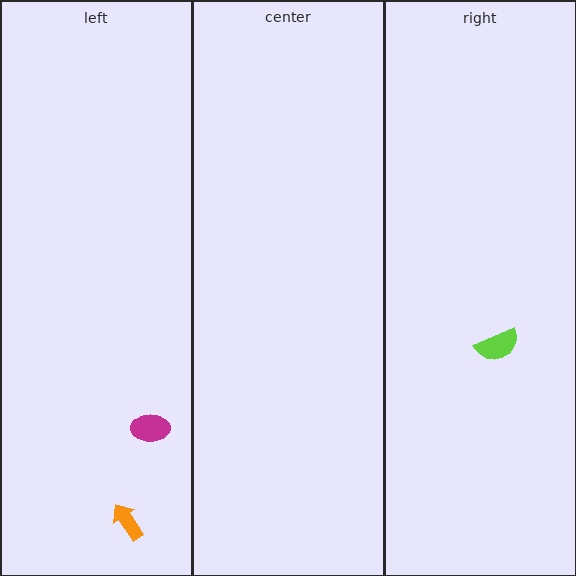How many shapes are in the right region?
1.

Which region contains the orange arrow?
The left region.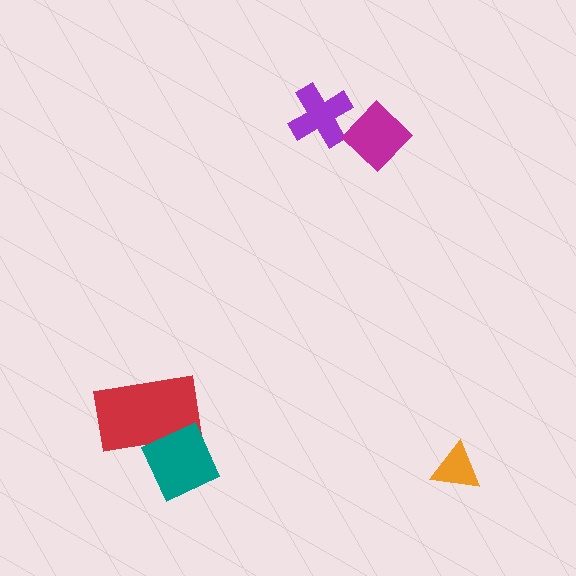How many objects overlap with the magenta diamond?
1 object overlaps with the magenta diamond.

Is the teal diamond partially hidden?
No, no other shape covers it.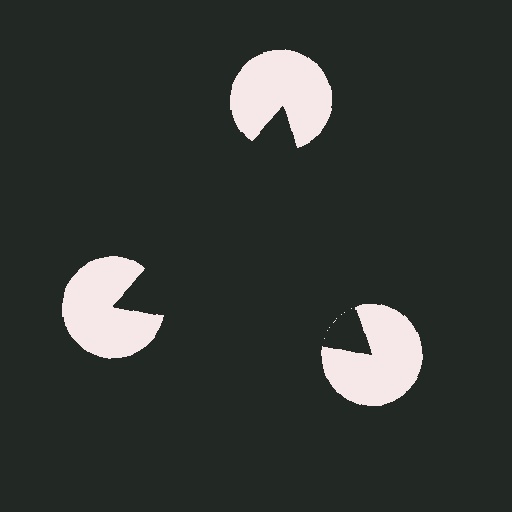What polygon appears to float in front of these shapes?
An illusory triangle — its edges are inferred from the aligned wedge cuts in the pac-man discs, not physically drawn.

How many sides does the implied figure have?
3 sides.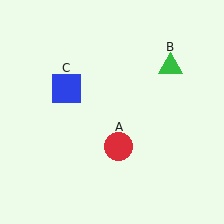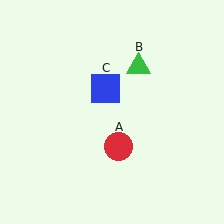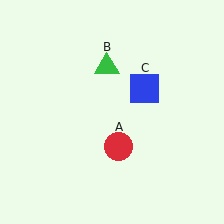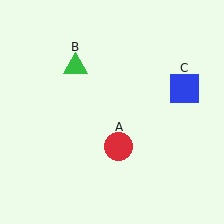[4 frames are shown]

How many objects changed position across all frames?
2 objects changed position: green triangle (object B), blue square (object C).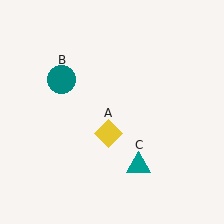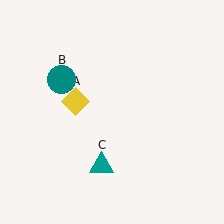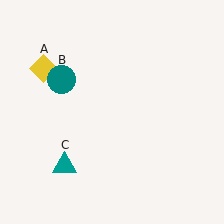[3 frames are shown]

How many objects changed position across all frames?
2 objects changed position: yellow diamond (object A), teal triangle (object C).